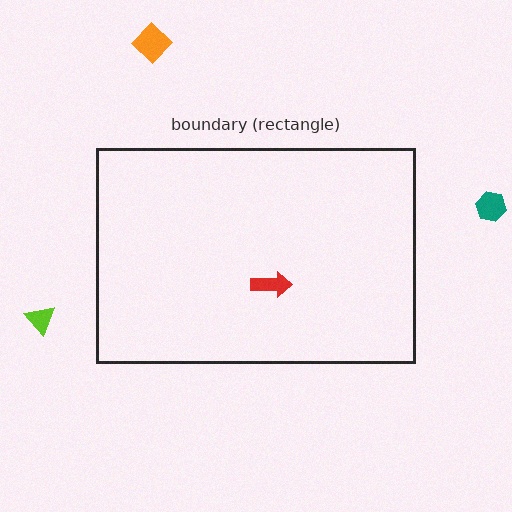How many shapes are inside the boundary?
1 inside, 3 outside.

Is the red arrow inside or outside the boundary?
Inside.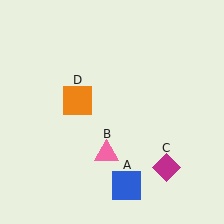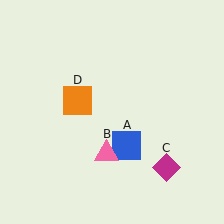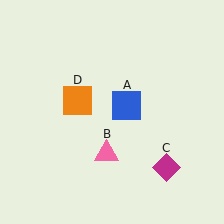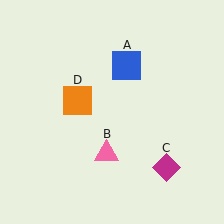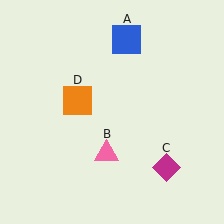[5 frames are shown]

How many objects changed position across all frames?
1 object changed position: blue square (object A).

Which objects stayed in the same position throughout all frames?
Pink triangle (object B) and magenta diamond (object C) and orange square (object D) remained stationary.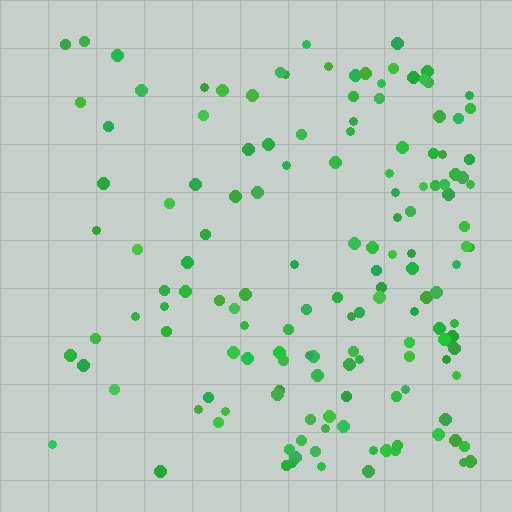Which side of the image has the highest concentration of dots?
The right.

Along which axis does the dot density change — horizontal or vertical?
Horizontal.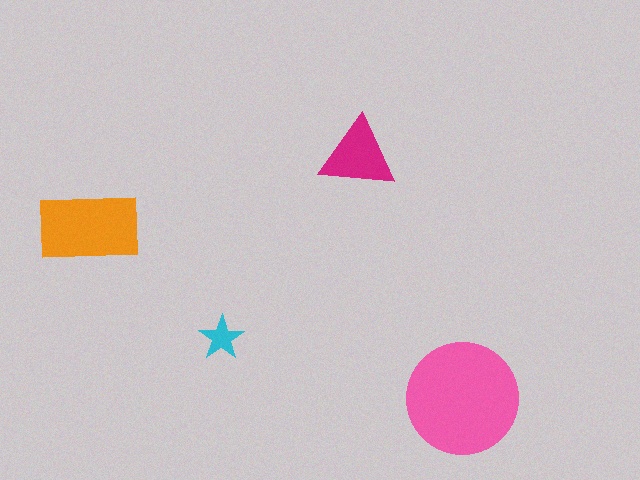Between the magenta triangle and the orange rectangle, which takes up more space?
The orange rectangle.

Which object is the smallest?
The cyan star.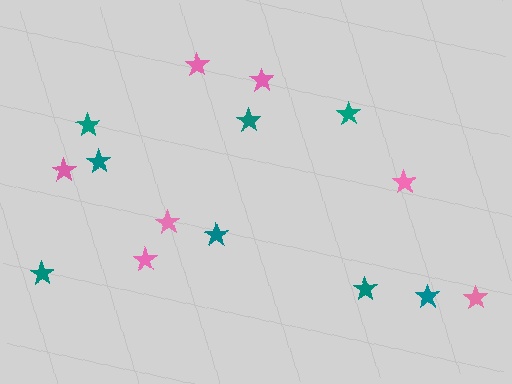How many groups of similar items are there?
There are 2 groups: one group of pink stars (7) and one group of teal stars (8).